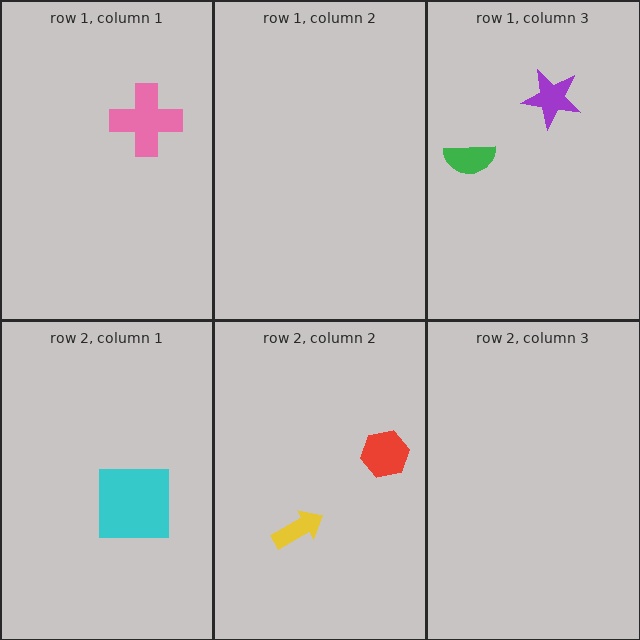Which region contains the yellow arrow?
The row 2, column 2 region.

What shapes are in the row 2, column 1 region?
The cyan square.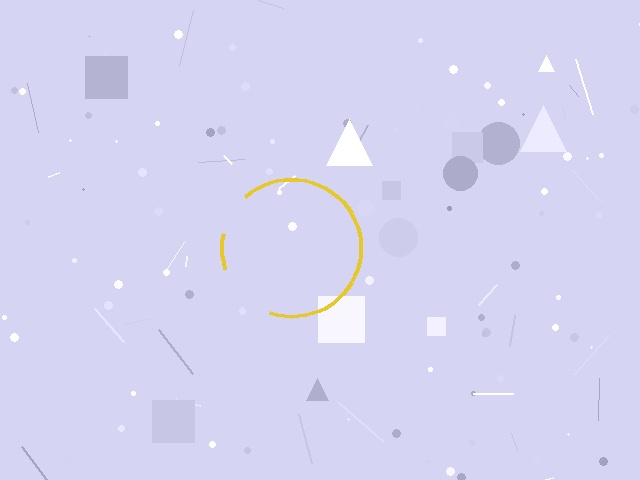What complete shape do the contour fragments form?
The contour fragments form a circle.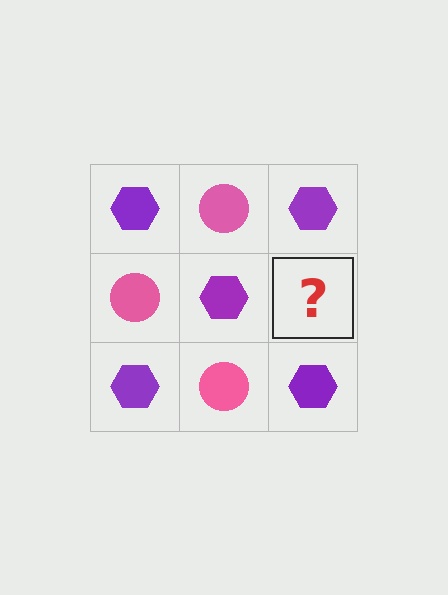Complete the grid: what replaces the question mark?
The question mark should be replaced with a pink circle.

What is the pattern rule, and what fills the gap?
The rule is that it alternates purple hexagon and pink circle in a checkerboard pattern. The gap should be filled with a pink circle.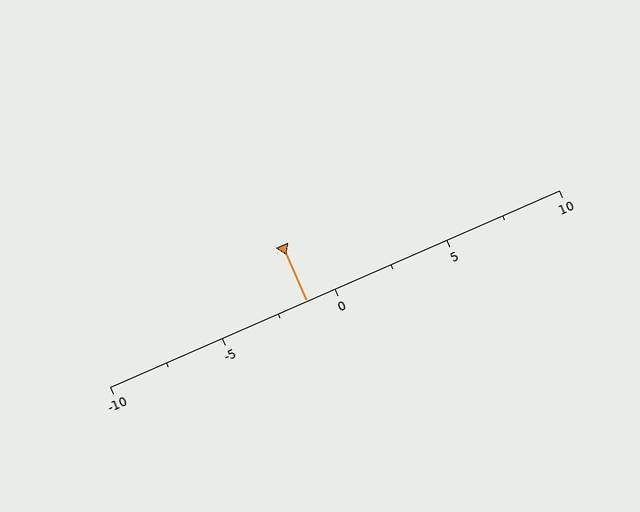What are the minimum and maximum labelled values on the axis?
The axis runs from -10 to 10.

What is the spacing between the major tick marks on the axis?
The major ticks are spaced 5 apart.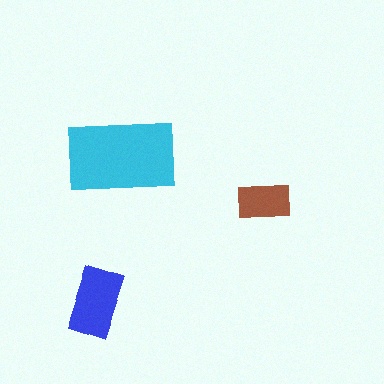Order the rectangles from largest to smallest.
the cyan one, the blue one, the brown one.